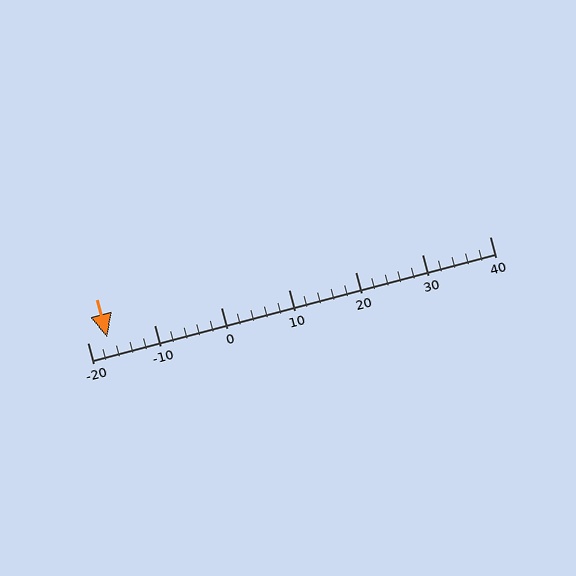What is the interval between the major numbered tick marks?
The major tick marks are spaced 10 units apart.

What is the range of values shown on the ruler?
The ruler shows values from -20 to 40.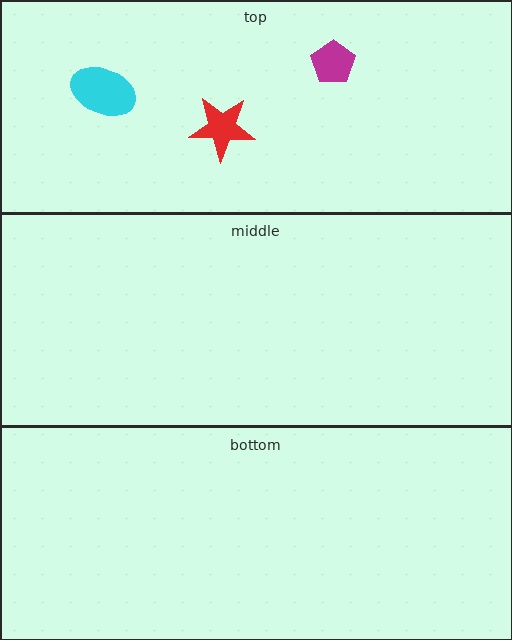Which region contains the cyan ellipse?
The top region.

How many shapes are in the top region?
3.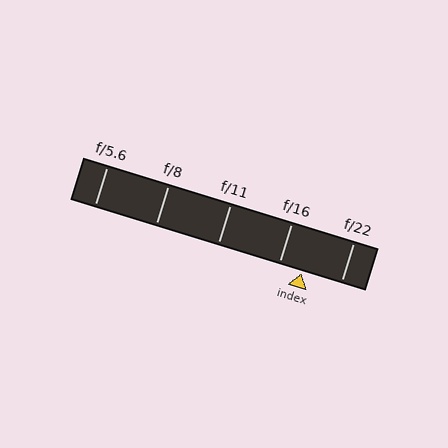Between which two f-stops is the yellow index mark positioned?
The index mark is between f/16 and f/22.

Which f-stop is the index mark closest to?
The index mark is closest to f/16.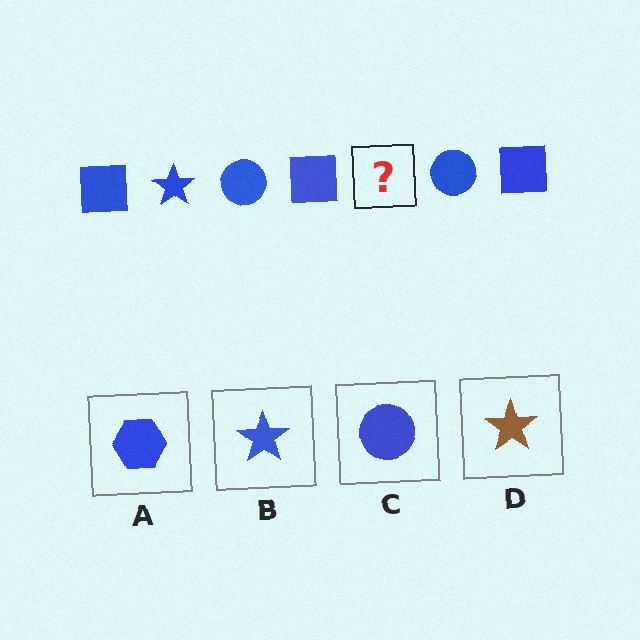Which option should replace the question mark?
Option B.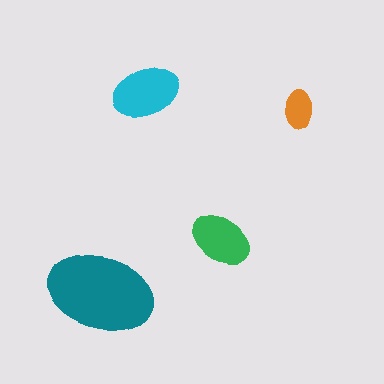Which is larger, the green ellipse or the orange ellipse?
The green one.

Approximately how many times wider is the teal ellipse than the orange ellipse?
About 2.5 times wider.